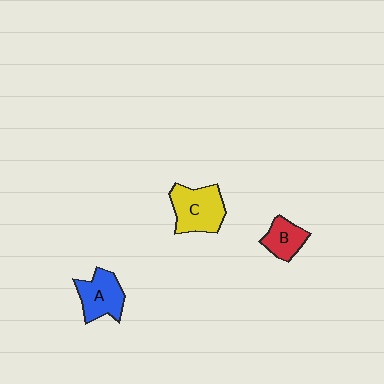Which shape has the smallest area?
Shape B (red).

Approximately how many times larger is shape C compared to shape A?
Approximately 1.2 times.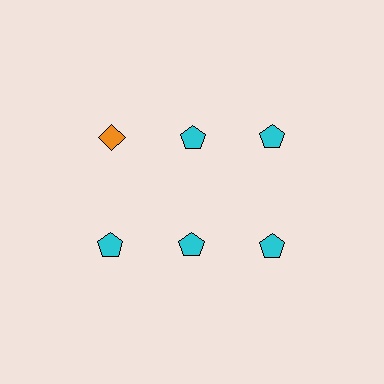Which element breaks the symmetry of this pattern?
The orange diamond in the top row, leftmost column breaks the symmetry. All other shapes are cyan pentagons.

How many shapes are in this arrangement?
There are 6 shapes arranged in a grid pattern.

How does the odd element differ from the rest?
It differs in both color (orange instead of cyan) and shape (diamond instead of pentagon).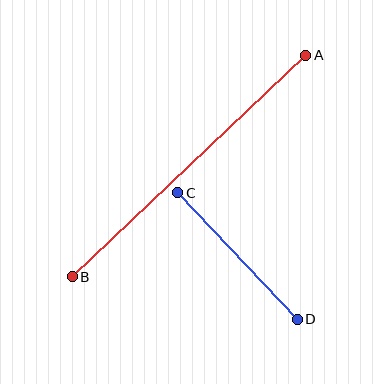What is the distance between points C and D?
The distance is approximately 174 pixels.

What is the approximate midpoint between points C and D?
The midpoint is at approximately (238, 256) pixels.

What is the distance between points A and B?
The distance is approximately 322 pixels.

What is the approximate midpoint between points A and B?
The midpoint is at approximately (189, 166) pixels.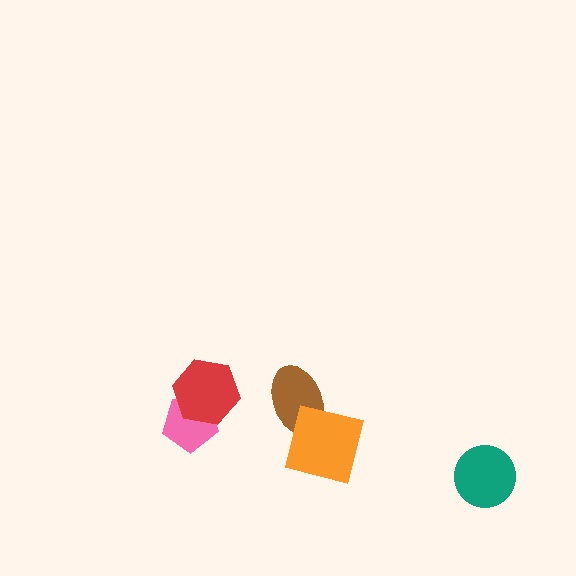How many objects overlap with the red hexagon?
1 object overlaps with the red hexagon.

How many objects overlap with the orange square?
1 object overlaps with the orange square.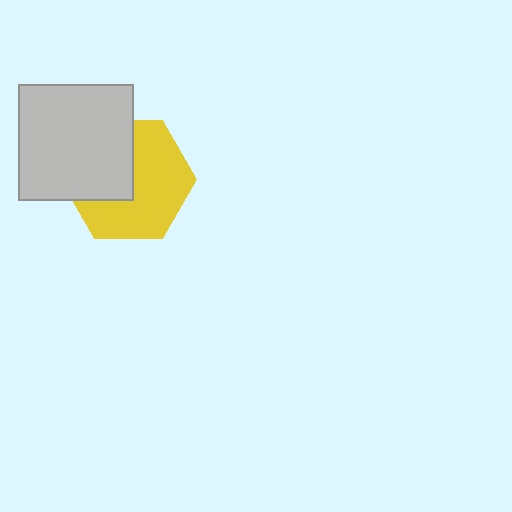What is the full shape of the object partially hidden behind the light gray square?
The partially hidden object is a yellow hexagon.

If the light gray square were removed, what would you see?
You would see the complete yellow hexagon.